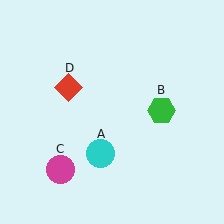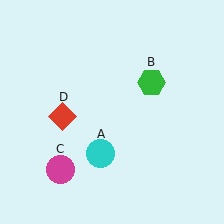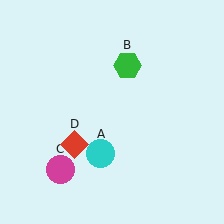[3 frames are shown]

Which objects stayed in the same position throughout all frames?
Cyan circle (object A) and magenta circle (object C) remained stationary.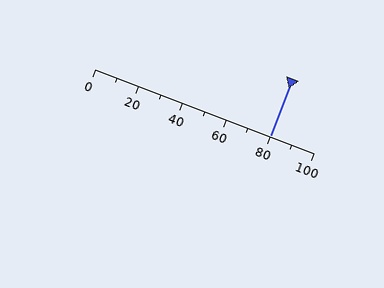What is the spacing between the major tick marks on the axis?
The major ticks are spaced 20 apart.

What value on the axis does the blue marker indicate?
The marker indicates approximately 80.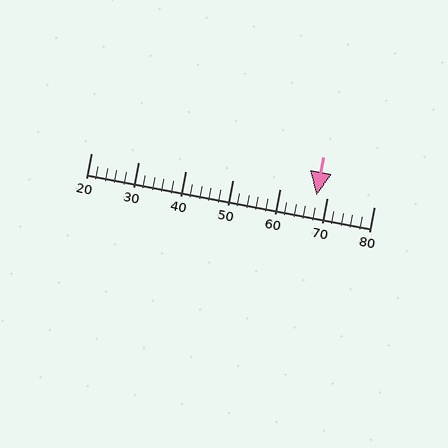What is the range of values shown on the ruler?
The ruler shows values from 20 to 80.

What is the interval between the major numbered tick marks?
The major tick marks are spaced 10 units apart.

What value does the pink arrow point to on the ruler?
The pink arrow points to approximately 68.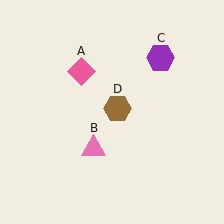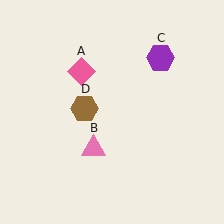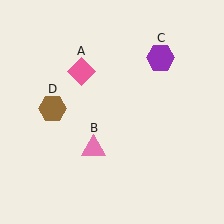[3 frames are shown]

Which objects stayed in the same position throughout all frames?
Pink diamond (object A) and pink triangle (object B) and purple hexagon (object C) remained stationary.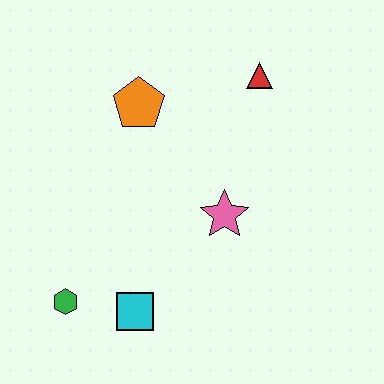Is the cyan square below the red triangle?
Yes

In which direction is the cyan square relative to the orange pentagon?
The cyan square is below the orange pentagon.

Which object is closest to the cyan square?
The green hexagon is closest to the cyan square.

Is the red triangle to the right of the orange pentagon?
Yes